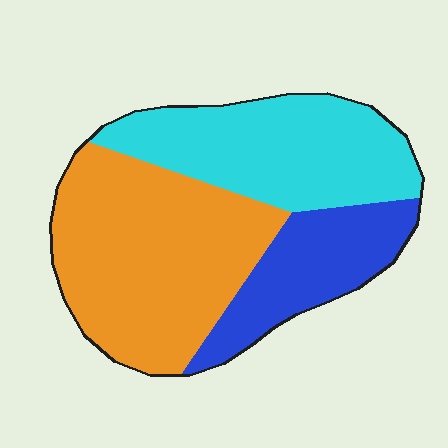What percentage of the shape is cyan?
Cyan takes up between a quarter and a half of the shape.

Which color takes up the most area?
Orange, at roughly 45%.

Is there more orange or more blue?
Orange.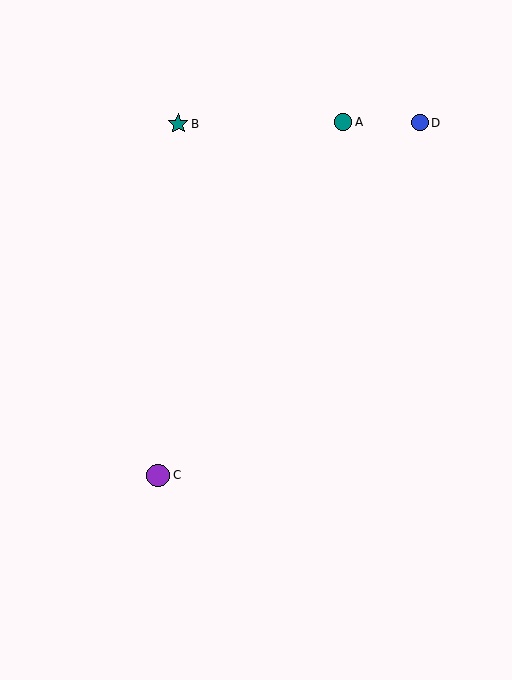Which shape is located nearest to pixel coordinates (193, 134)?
The teal star (labeled B) at (178, 124) is nearest to that location.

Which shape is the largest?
The purple circle (labeled C) is the largest.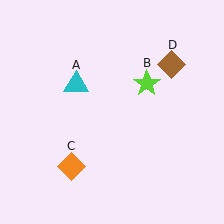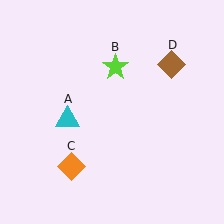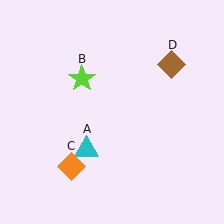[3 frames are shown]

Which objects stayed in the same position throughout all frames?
Orange diamond (object C) and brown diamond (object D) remained stationary.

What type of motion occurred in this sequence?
The cyan triangle (object A), lime star (object B) rotated counterclockwise around the center of the scene.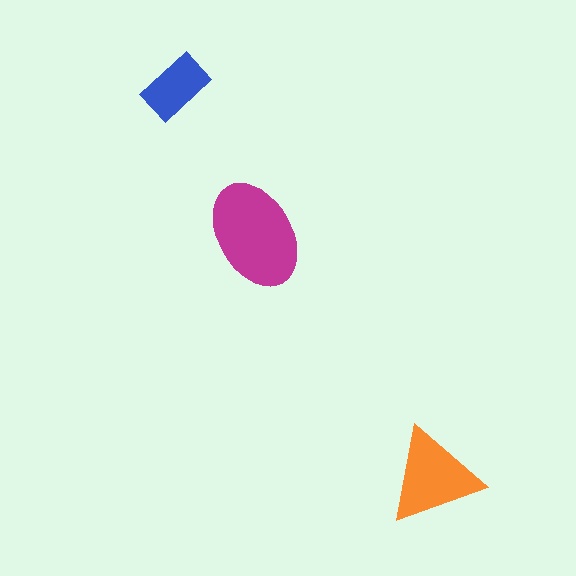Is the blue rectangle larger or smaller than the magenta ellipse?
Smaller.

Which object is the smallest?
The blue rectangle.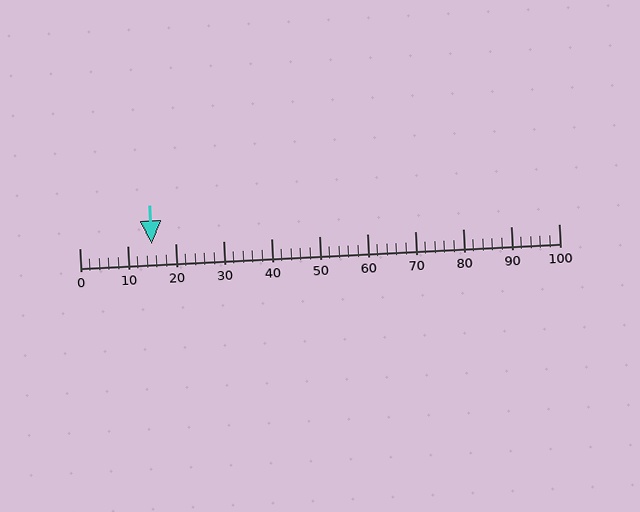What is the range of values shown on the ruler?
The ruler shows values from 0 to 100.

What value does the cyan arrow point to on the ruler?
The cyan arrow points to approximately 15.